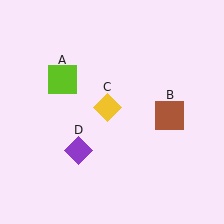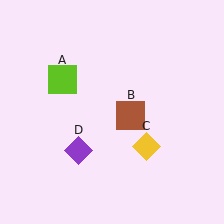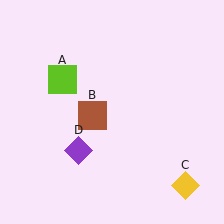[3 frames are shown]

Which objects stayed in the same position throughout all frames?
Lime square (object A) and purple diamond (object D) remained stationary.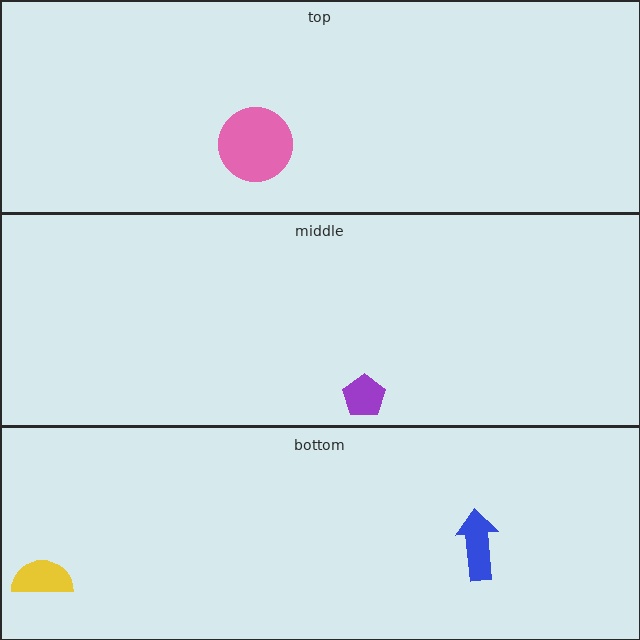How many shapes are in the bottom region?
2.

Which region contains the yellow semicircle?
The bottom region.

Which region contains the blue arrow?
The bottom region.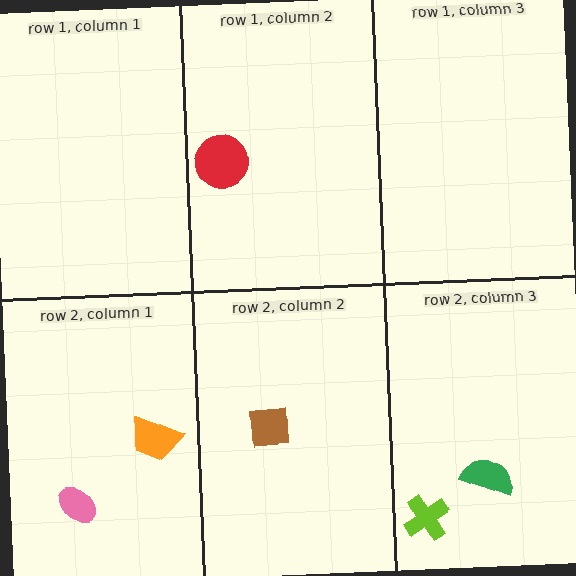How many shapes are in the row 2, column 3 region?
2.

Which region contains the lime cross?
The row 2, column 3 region.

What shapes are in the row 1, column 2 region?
The red circle.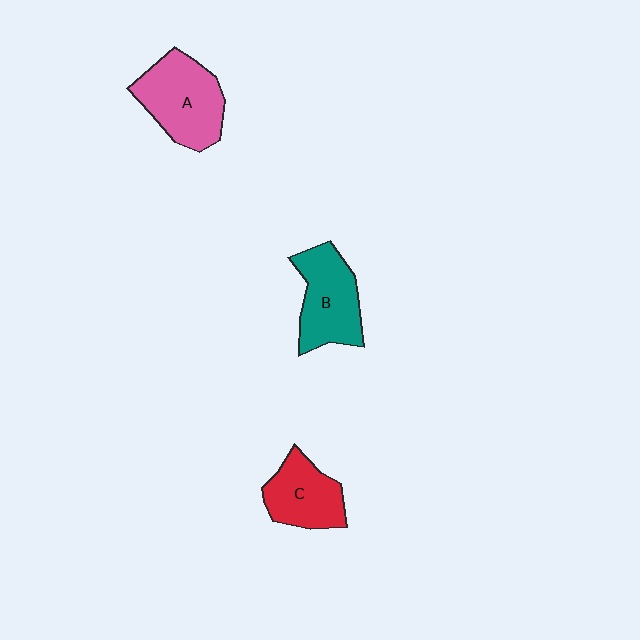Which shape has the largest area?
Shape A (pink).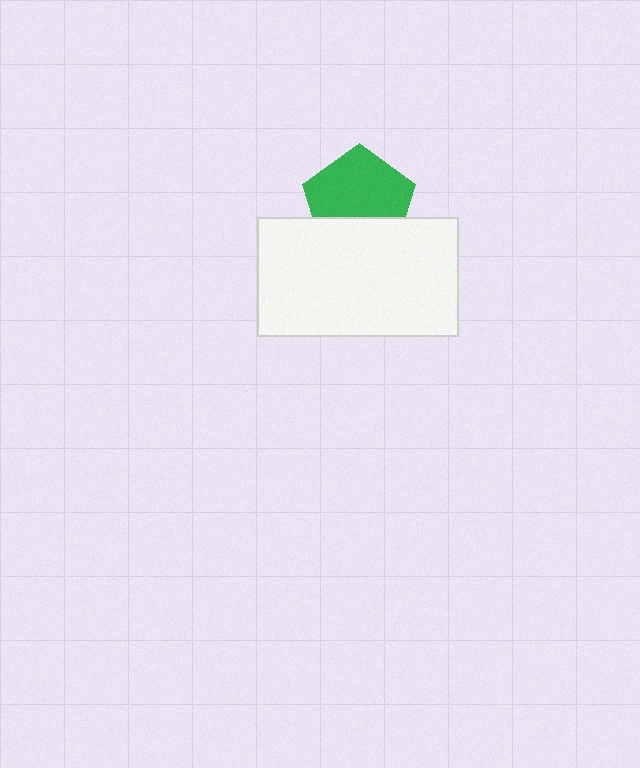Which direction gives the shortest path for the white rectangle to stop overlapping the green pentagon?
Moving down gives the shortest separation.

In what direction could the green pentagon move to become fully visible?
The green pentagon could move up. That would shift it out from behind the white rectangle entirely.